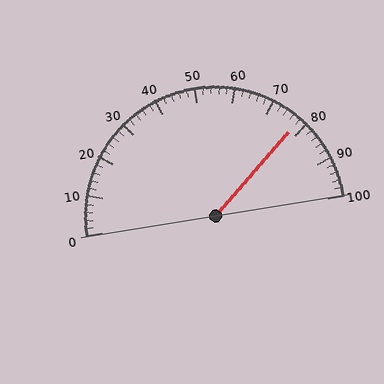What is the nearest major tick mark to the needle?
The nearest major tick mark is 80.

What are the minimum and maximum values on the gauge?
The gauge ranges from 0 to 100.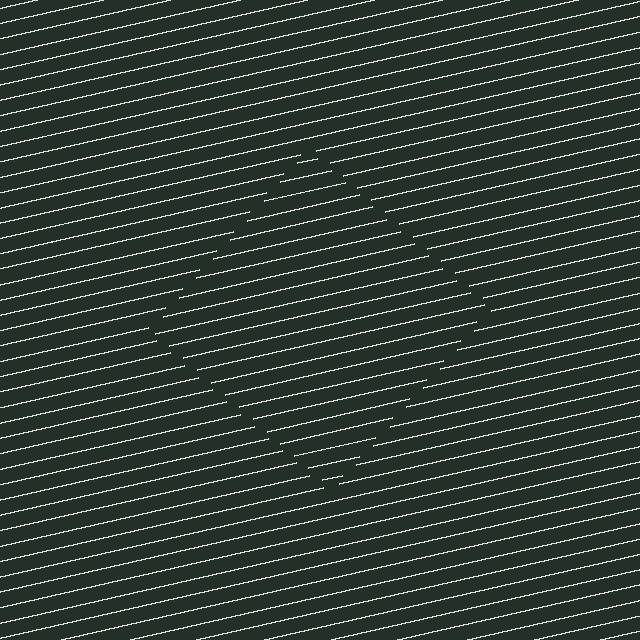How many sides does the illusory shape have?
4 sides — the line-ends trace a square.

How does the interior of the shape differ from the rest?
The interior of the shape contains the same grating, shifted by half a period — the contour is defined by the phase discontinuity where line-ends from the inner and outer gratings abut.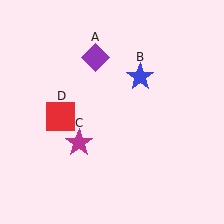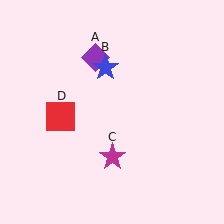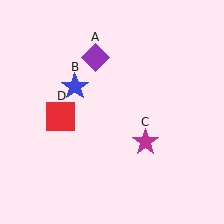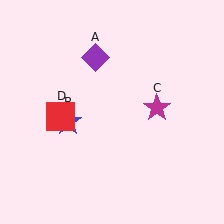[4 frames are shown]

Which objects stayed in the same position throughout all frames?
Purple diamond (object A) and red square (object D) remained stationary.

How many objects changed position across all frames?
2 objects changed position: blue star (object B), magenta star (object C).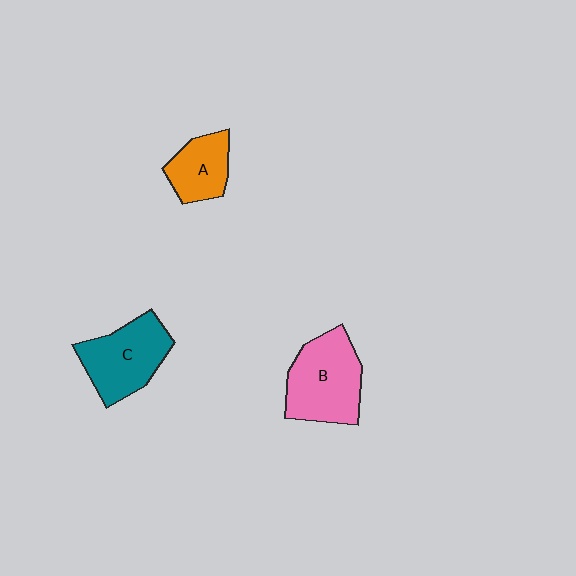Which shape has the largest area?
Shape B (pink).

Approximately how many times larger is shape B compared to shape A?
Approximately 1.7 times.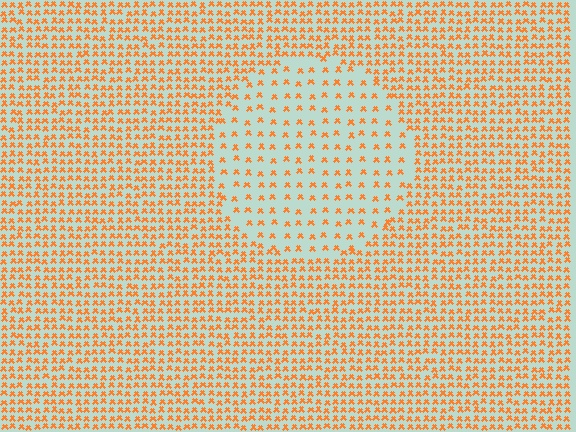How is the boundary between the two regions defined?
The boundary is defined by a change in element density (approximately 2.4x ratio). All elements are the same color, size, and shape.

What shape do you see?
I see a circle.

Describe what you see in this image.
The image contains small orange elements arranged at two different densities. A circle-shaped region is visible where the elements are less densely packed than the surrounding area.